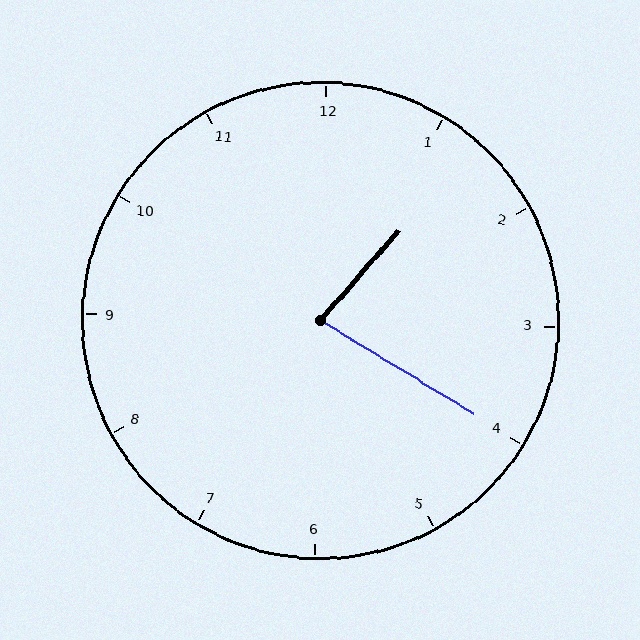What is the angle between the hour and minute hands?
Approximately 80 degrees.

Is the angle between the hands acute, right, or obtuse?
It is acute.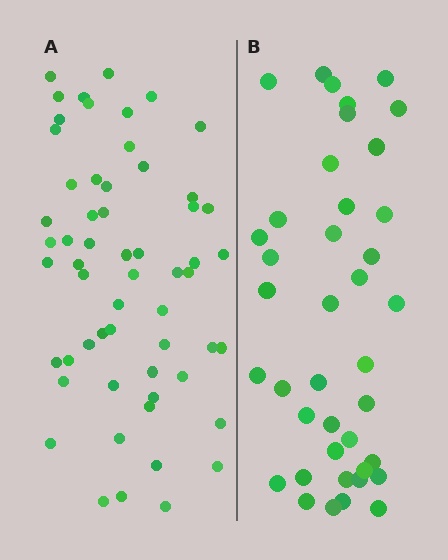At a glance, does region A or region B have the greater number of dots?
Region A (the left region) has more dots.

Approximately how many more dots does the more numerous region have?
Region A has approximately 20 more dots than region B.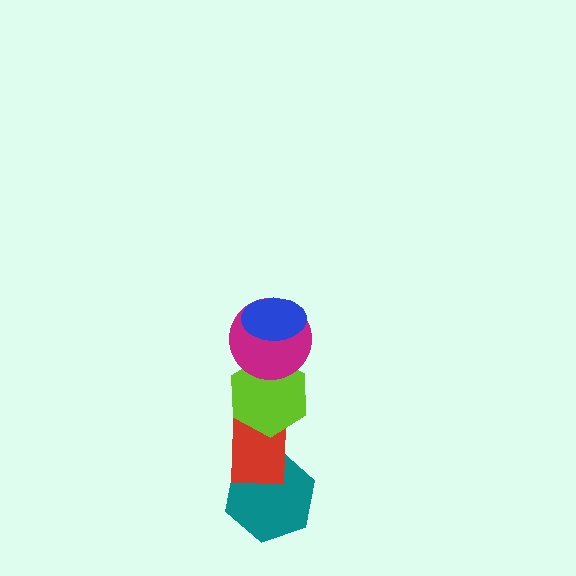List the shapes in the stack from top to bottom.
From top to bottom: the blue ellipse, the magenta circle, the lime hexagon, the red rectangle, the teal hexagon.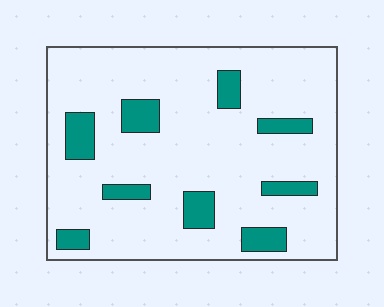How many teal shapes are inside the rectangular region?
9.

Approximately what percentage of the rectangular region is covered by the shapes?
Approximately 15%.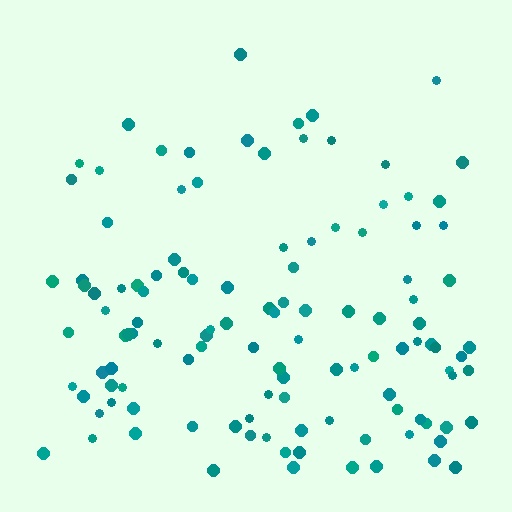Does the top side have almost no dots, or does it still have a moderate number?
Still a moderate number, just noticeably fewer than the bottom.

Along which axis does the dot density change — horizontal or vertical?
Vertical.